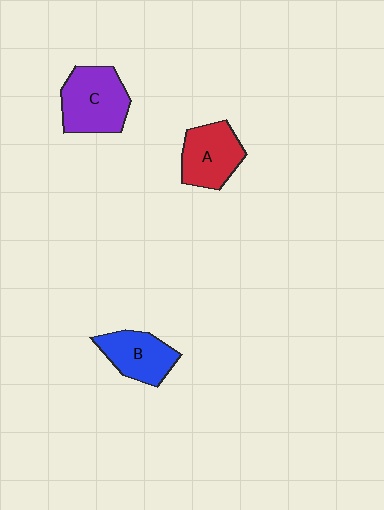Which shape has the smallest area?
Shape B (blue).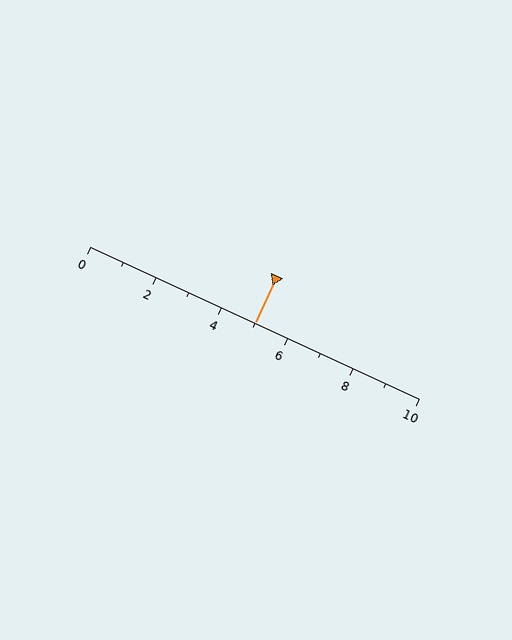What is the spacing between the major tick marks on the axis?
The major ticks are spaced 2 apart.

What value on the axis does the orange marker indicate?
The marker indicates approximately 5.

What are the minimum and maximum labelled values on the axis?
The axis runs from 0 to 10.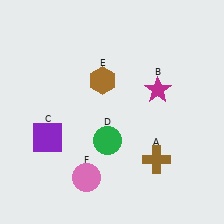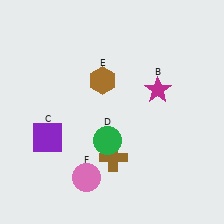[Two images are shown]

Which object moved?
The brown cross (A) moved left.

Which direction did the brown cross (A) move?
The brown cross (A) moved left.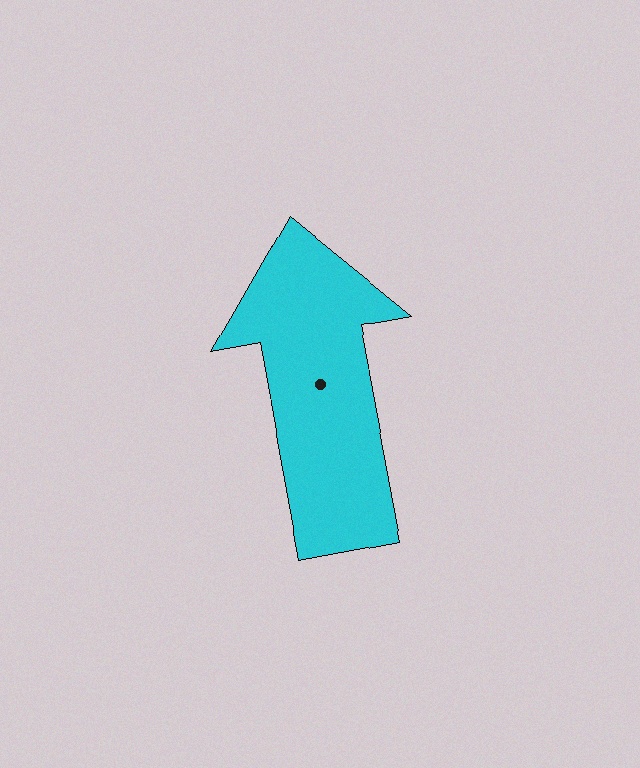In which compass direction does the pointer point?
North.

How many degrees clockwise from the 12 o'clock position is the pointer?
Approximately 349 degrees.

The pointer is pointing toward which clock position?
Roughly 12 o'clock.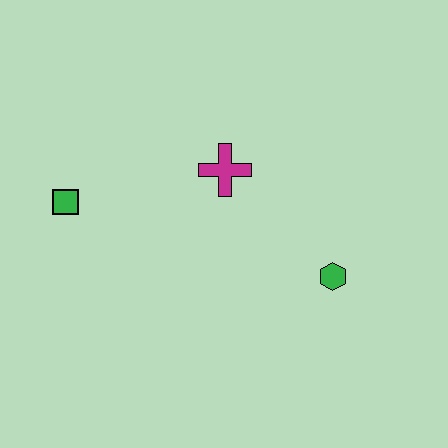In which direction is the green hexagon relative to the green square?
The green hexagon is to the right of the green square.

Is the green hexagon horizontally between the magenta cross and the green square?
No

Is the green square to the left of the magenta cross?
Yes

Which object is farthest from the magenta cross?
The green square is farthest from the magenta cross.